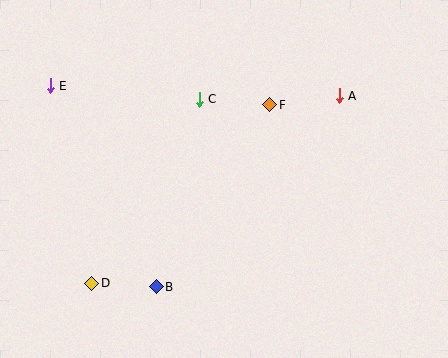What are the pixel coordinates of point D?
Point D is at (92, 283).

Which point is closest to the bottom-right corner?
Point A is closest to the bottom-right corner.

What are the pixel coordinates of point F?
Point F is at (270, 105).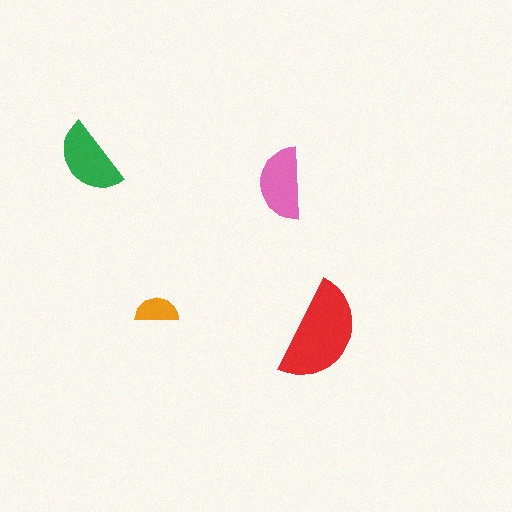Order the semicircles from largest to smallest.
the red one, the green one, the pink one, the orange one.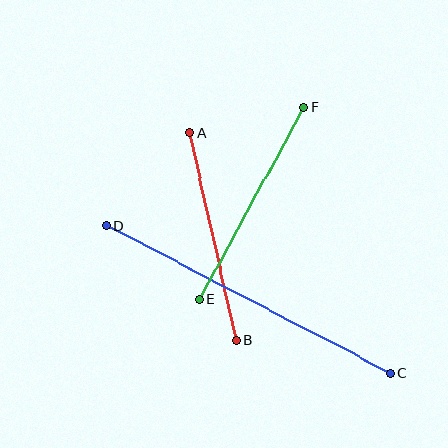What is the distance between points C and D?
The distance is approximately 321 pixels.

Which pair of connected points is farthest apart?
Points C and D are farthest apart.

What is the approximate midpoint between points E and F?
The midpoint is at approximately (252, 203) pixels.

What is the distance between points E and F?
The distance is approximately 219 pixels.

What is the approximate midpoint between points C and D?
The midpoint is at approximately (249, 299) pixels.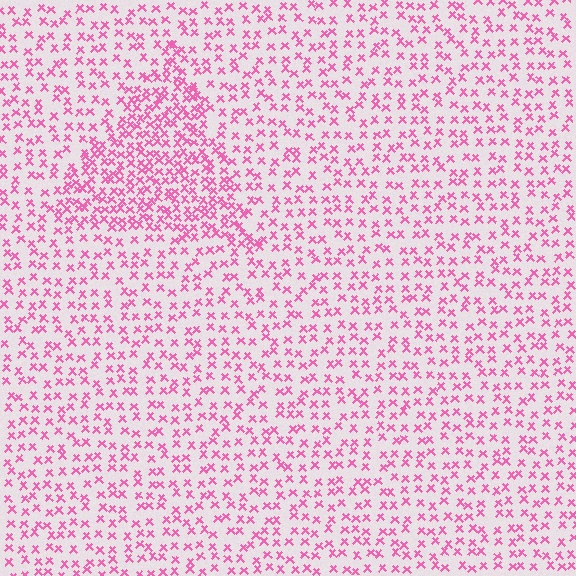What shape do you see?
I see a triangle.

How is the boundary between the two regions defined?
The boundary is defined by a change in element density (approximately 2.0x ratio). All elements are the same color, size, and shape.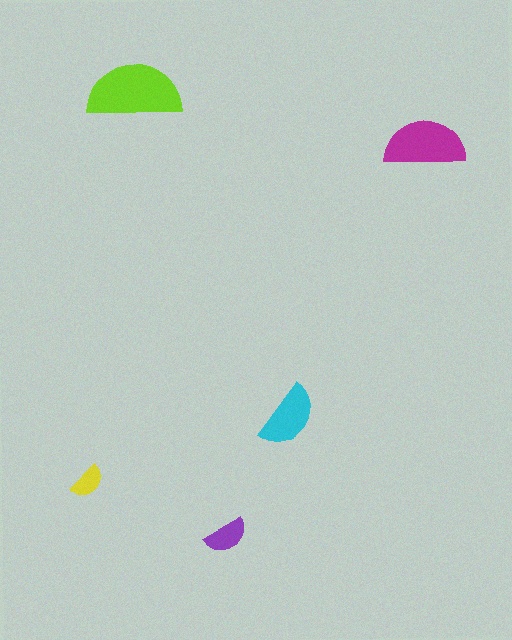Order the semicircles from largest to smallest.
the lime one, the magenta one, the cyan one, the purple one, the yellow one.